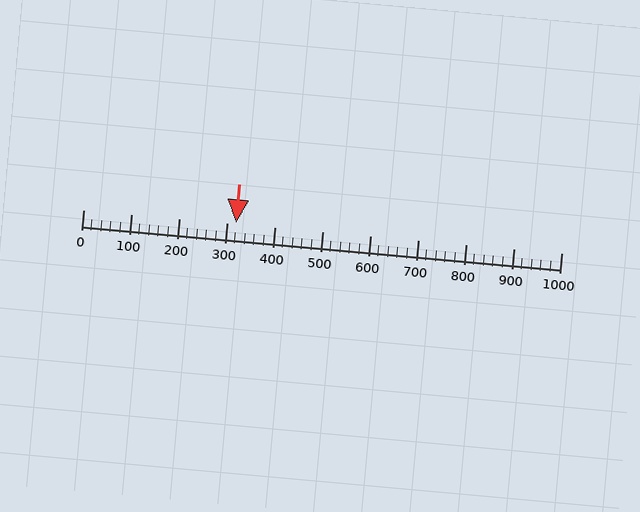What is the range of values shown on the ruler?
The ruler shows values from 0 to 1000.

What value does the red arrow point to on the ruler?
The red arrow points to approximately 320.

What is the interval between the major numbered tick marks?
The major tick marks are spaced 100 units apart.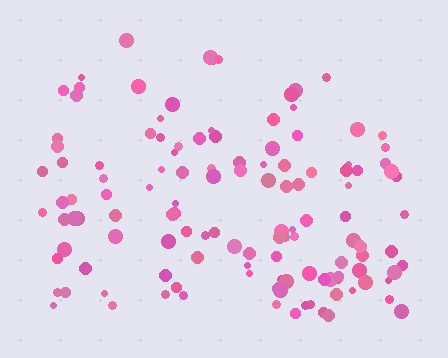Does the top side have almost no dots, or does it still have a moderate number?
Still a moderate number, just noticeably fewer than the bottom.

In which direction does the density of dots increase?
From top to bottom, with the bottom side densest.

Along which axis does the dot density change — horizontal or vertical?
Vertical.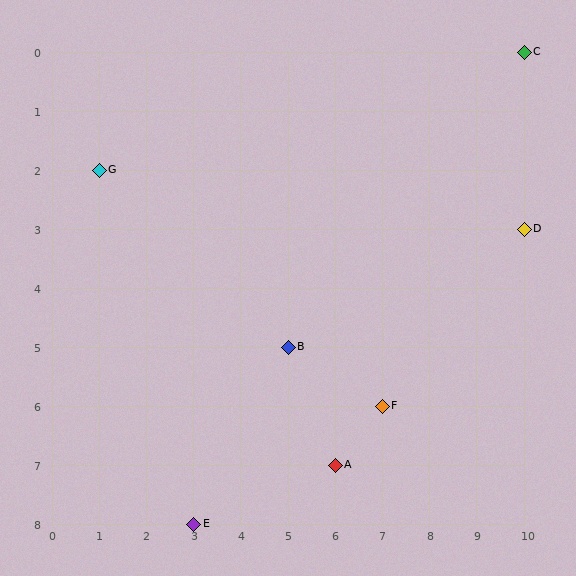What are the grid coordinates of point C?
Point C is at grid coordinates (10, 0).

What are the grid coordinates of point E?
Point E is at grid coordinates (3, 8).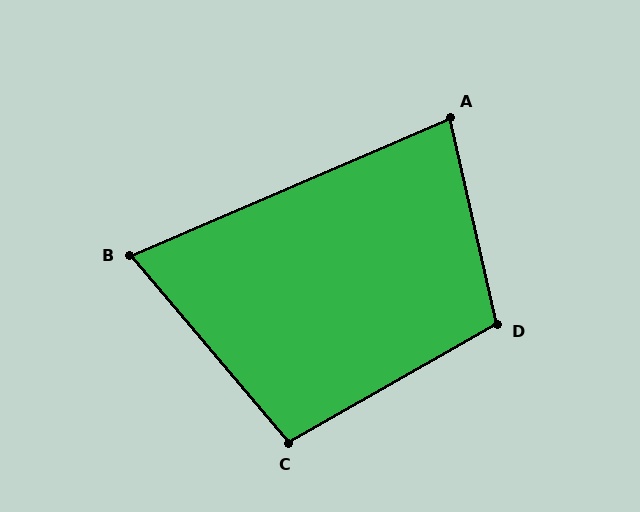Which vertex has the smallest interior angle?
B, at approximately 73 degrees.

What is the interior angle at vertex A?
Approximately 79 degrees (acute).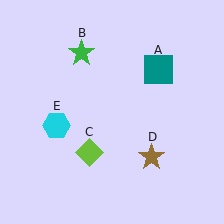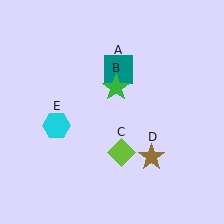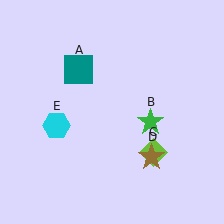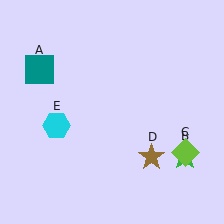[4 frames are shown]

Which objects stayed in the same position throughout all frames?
Brown star (object D) and cyan hexagon (object E) remained stationary.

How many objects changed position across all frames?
3 objects changed position: teal square (object A), green star (object B), lime diamond (object C).